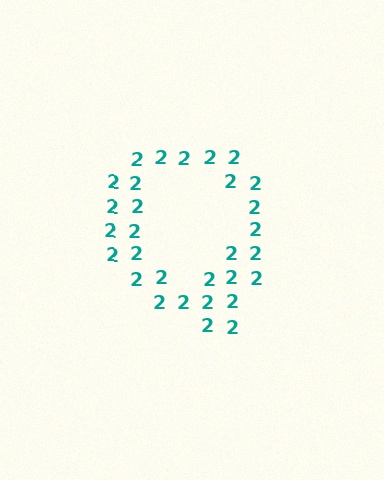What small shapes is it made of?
It is made of small digit 2's.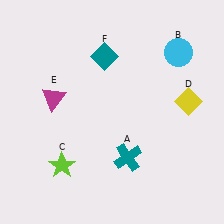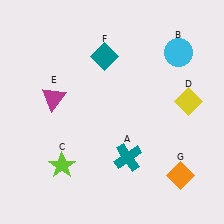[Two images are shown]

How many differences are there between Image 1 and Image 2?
There is 1 difference between the two images.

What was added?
An orange diamond (G) was added in Image 2.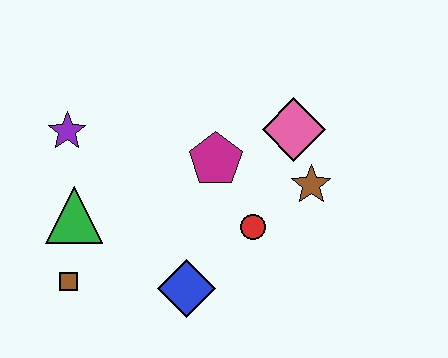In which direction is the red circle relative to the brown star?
The red circle is to the left of the brown star.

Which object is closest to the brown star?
The pink diamond is closest to the brown star.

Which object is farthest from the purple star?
The brown star is farthest from the purple star.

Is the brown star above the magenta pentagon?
No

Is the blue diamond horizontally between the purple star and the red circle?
Yes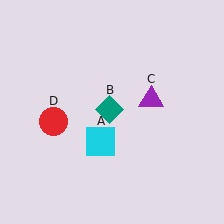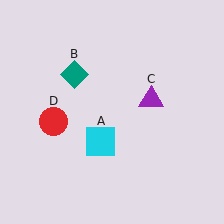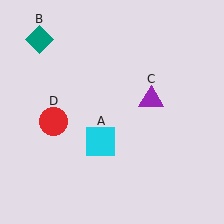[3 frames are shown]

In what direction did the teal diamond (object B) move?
The teal diamond (object B) moved up and to the left.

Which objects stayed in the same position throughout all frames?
Cyan square (object A) and purple triangle (object C) and red circle (object D) remained stationary.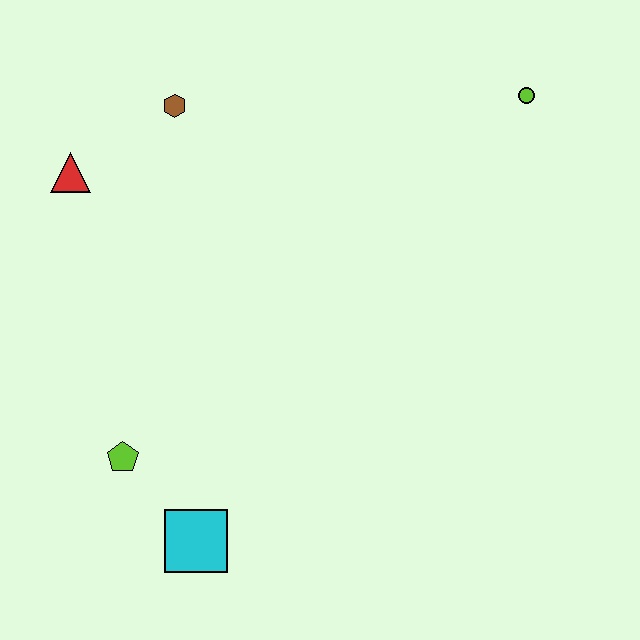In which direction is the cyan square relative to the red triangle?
The cyan square is below the red triangle.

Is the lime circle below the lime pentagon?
No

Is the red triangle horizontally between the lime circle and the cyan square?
No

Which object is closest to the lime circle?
The brown hexagon is closest to the lime circle.